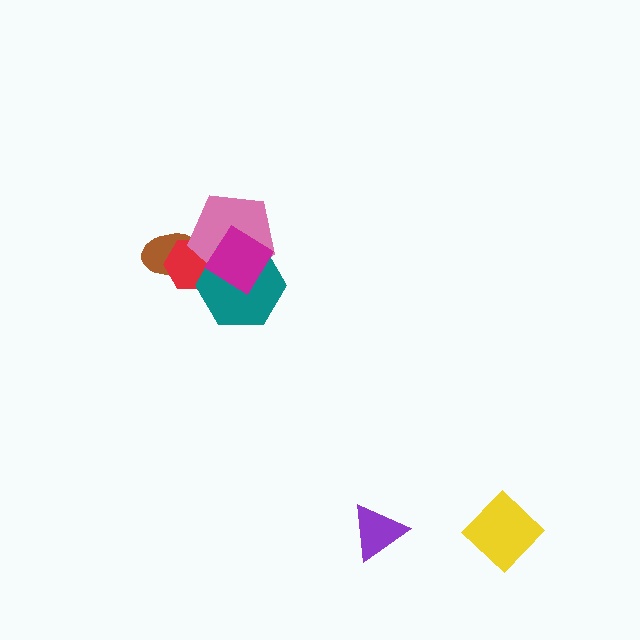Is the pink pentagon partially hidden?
Yes, it is partially covered by another shape.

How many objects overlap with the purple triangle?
0 objects overlap with the purple triangle.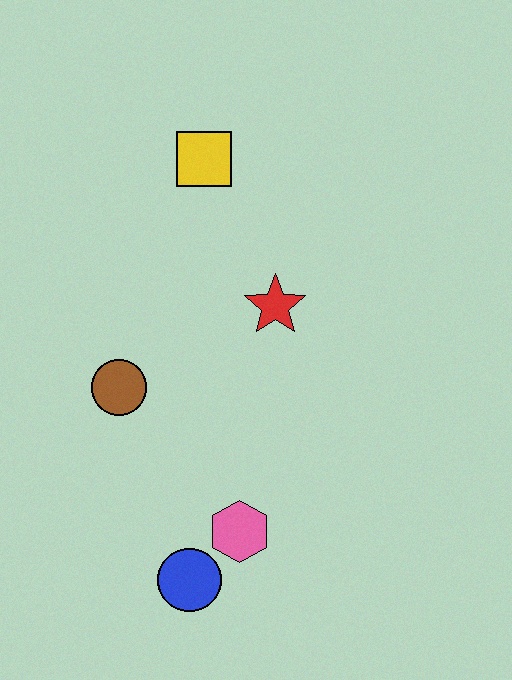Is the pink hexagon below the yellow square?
Yes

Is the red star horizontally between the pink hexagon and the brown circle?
No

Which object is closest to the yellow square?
The red star is closest to the yellow square.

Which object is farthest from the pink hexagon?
The yellow square is farthest from the pink hexagon.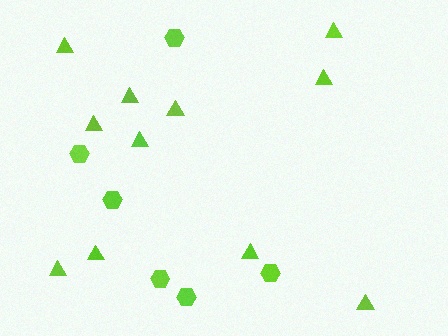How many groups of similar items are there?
There are 2 groups: one group of hexagons (6) and one group of triangles (11).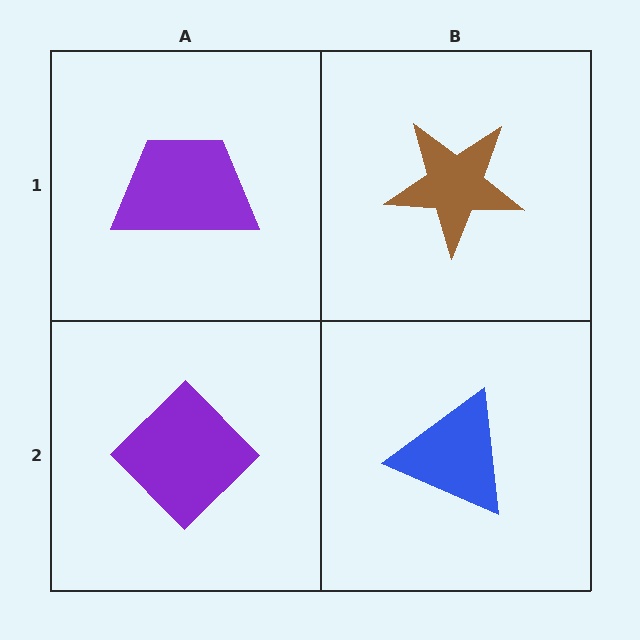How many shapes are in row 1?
2 shapes.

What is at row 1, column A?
A purple trapezoid.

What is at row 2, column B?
A blue triangle.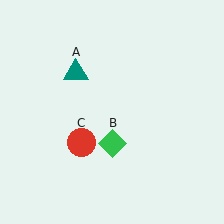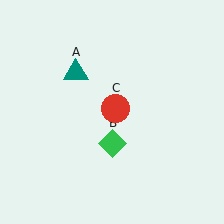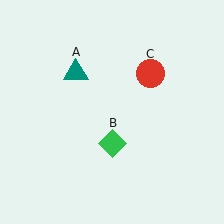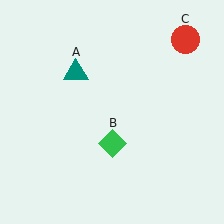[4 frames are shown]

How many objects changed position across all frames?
1 object changed position: red circle (object C).